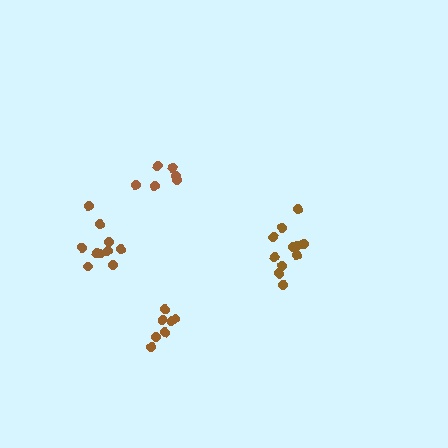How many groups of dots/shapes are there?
There are 4 groups.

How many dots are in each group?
Group 1: 6 dots, Group 2: 10 dots, Group 3: 11 dots, Group 4: 7 dots (34 total).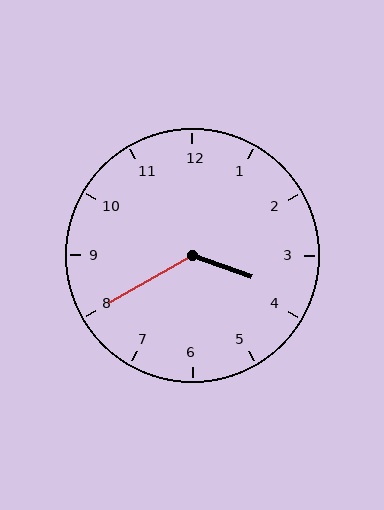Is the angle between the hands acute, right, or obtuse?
It is obtuse.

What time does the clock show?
3:40.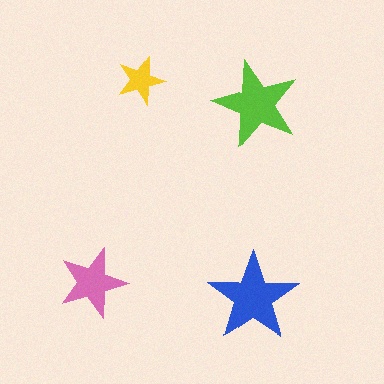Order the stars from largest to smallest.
the blue one, the lime one, the pink one, the yellow one.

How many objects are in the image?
There are 4 objects in the image.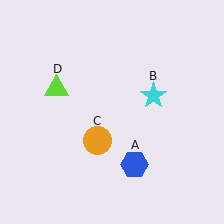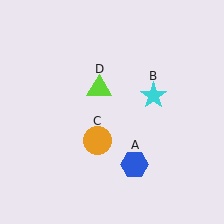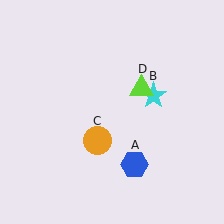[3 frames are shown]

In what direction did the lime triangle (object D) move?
The lime triangle (object D) moved right.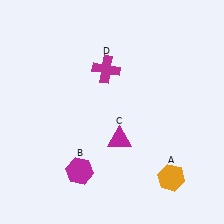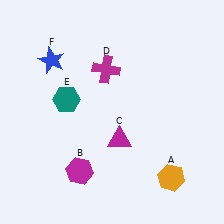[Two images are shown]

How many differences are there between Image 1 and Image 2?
There are 2 differences between the two images.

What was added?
A teal hexagon (E), a blue star (F) were added in Image 2.